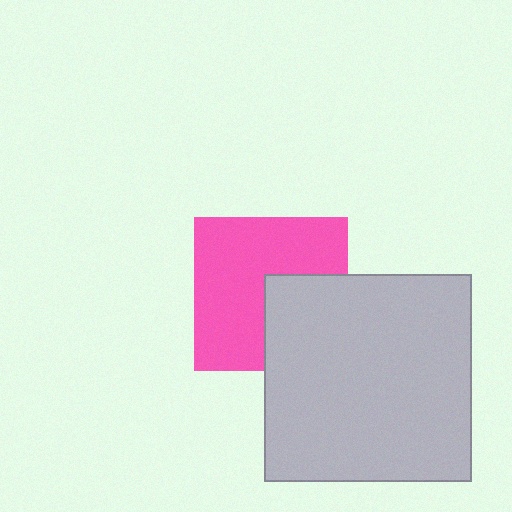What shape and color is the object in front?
The object in front is a light gray square.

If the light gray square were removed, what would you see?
You would see the complete pink square.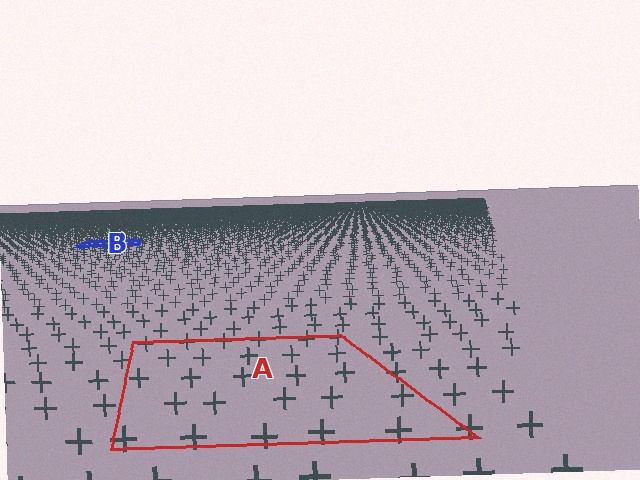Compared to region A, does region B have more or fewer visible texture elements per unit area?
Region B has more texture elements per unit area — they are packed more densely because it is farther away.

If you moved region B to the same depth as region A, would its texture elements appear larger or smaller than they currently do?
They would appear larger. At a closer depth, the same texture elements are projected at a bigger on-screen size.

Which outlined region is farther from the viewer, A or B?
Region B is farther from the viewer — the texture elements inside it appear smaller and more densely packed.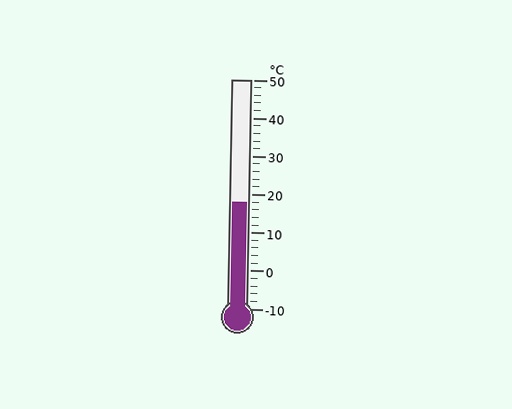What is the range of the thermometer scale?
The thermometer scale ranges from -10°C to 50°C.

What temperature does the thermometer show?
The thermometer shows approximately 18°C.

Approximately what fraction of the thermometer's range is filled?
The thermometer is filled to approximately 45% of its range.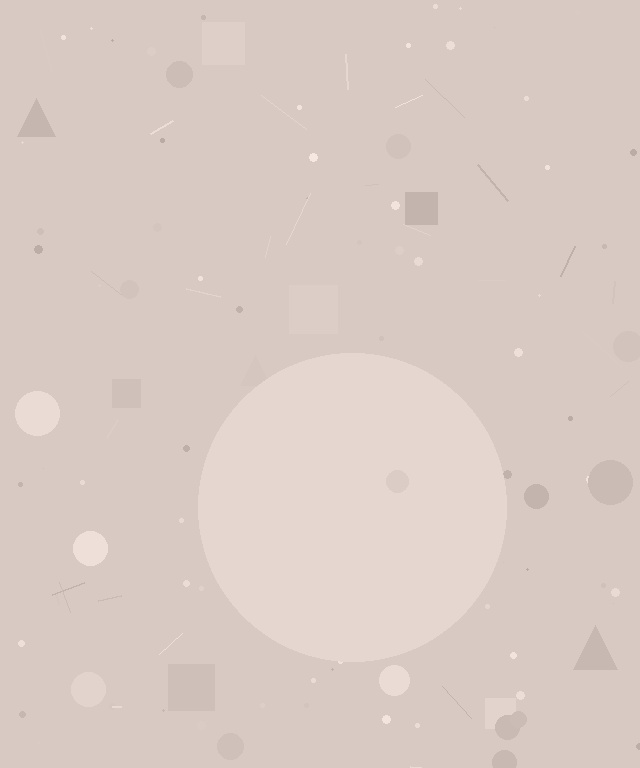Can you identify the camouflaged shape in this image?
The camouflaged shape is a circle.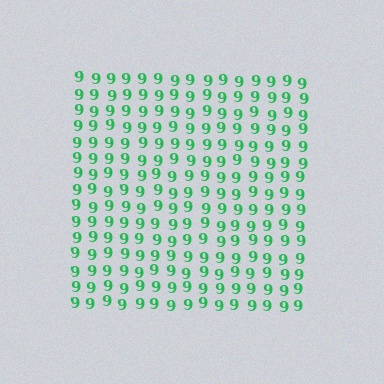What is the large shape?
The large shape is a square.